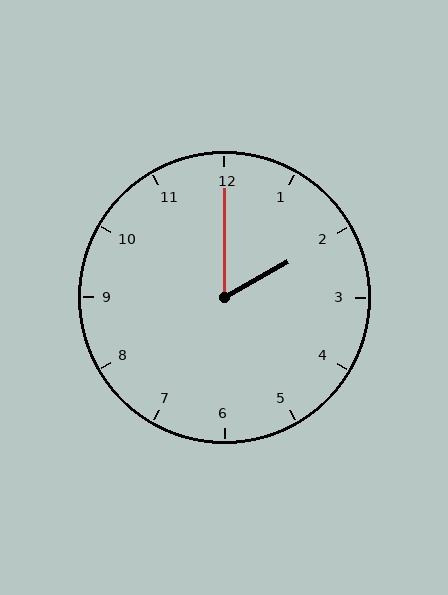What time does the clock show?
2:00.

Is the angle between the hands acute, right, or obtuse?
It is acute.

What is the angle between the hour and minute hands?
Approximately 60 degrees.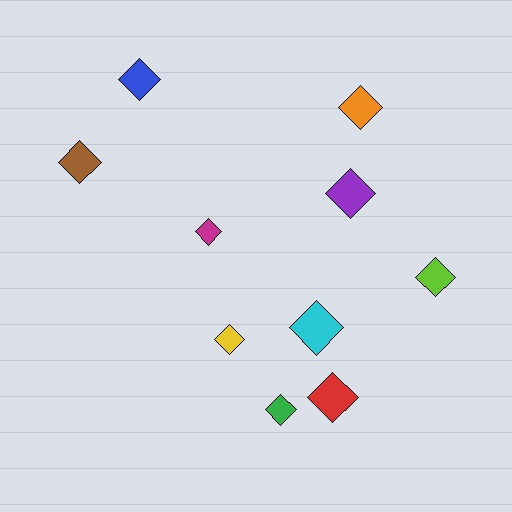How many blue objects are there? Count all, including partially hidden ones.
There is 1 blue object.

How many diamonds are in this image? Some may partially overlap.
There are 10 diamonds.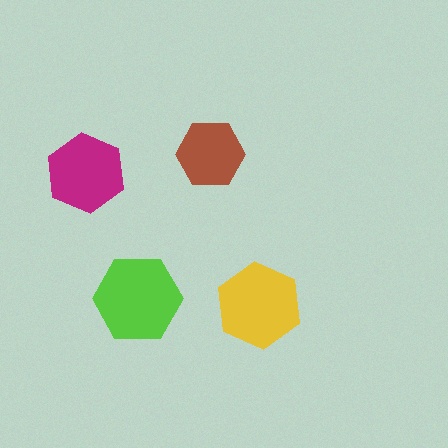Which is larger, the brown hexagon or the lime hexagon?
The lime one.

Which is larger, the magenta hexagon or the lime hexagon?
The lime one.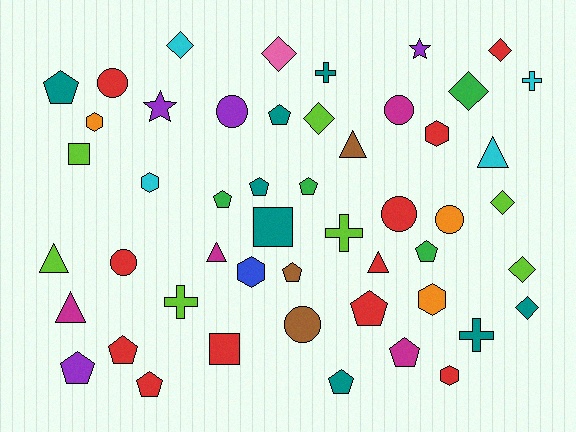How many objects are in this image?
There are 50 objects.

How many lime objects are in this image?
There are 7 lime objects.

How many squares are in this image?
There are 3 squares.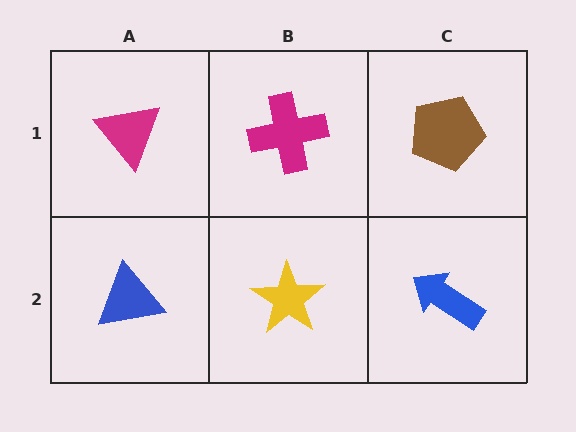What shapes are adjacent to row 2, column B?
A magenta cross (row 1, column B), a blue triangle (row 2, column A), a blue arrow (row 2, column C).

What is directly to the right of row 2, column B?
A blue arrow.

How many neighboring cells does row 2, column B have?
3.